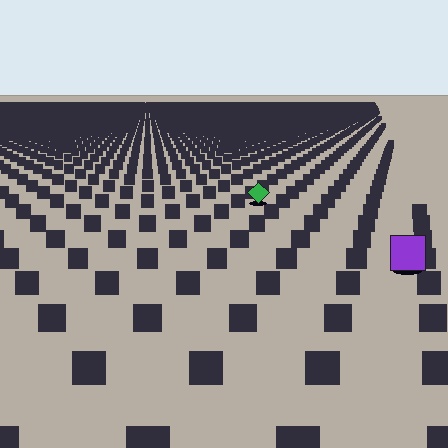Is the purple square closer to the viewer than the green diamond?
Yes. The purple square is closer — you can tell from the texture gradient: the ground texture is coarser near it.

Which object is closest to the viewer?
The purple square is closest. The texture marks near it are larger and more spread out.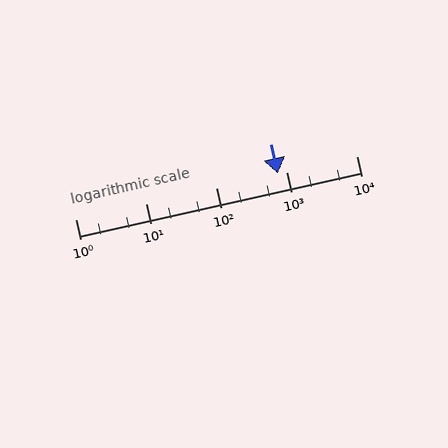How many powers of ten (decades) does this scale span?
The scale spans 4 decades, from 1 to 10000.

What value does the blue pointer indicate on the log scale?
The pointer indicates approximately 760.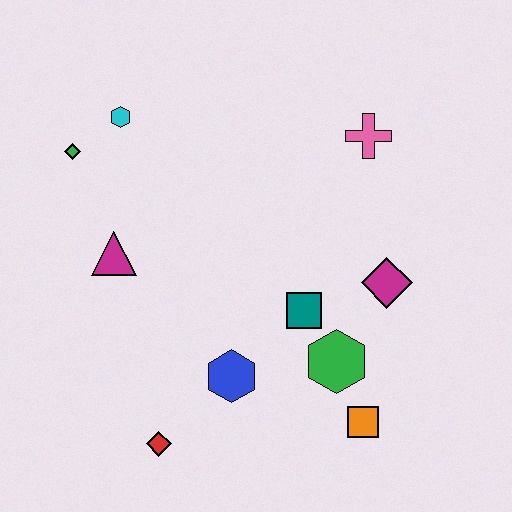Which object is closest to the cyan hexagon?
The green diamond is closest to the cyan hexagon.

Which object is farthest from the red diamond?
The pink cross is farthest from the red diamond.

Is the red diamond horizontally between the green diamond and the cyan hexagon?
No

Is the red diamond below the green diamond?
Yes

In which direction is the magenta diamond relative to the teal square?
The magenta diamond is to the right of the teal square.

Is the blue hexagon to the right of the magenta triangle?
Yes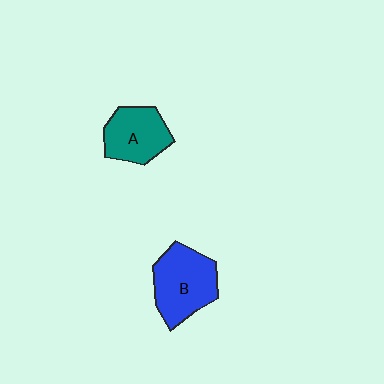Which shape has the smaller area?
Shape A (teal).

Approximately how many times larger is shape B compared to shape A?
Approximately 1.3 times.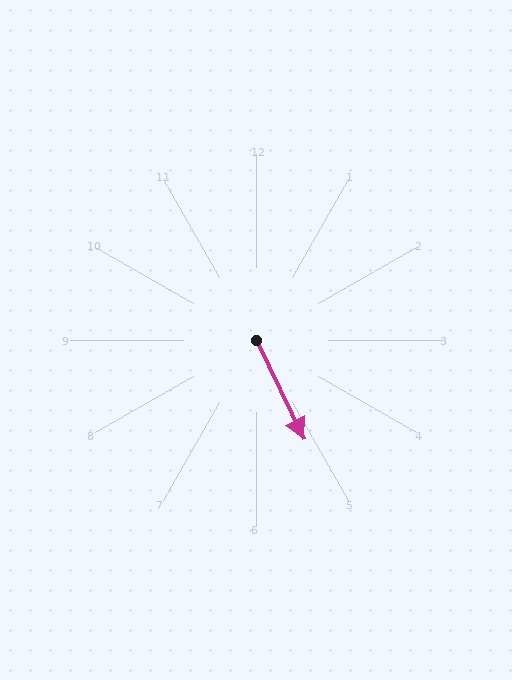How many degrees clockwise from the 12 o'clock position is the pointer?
Approximately 154 degrees.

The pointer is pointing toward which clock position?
Roughly 5 o'clock.